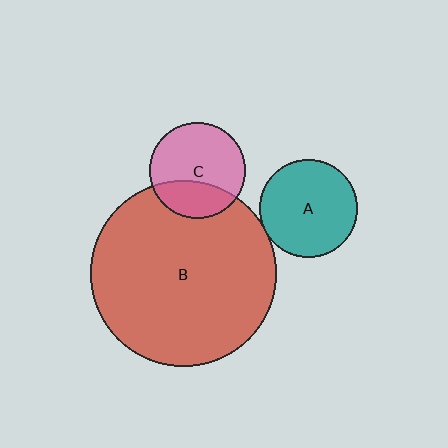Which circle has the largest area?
Circle B (red).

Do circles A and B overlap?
Yes.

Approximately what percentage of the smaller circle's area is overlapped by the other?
Approximately 5%.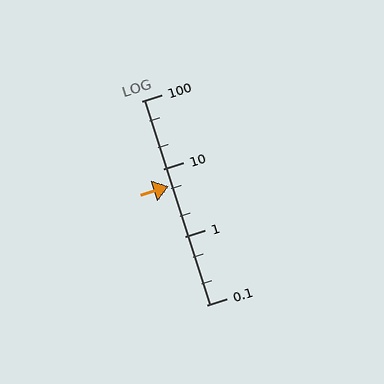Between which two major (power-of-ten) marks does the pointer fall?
The pointer is between 1 and 10.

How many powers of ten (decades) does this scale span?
The scale spans 3 decades, from 0.1 to 100.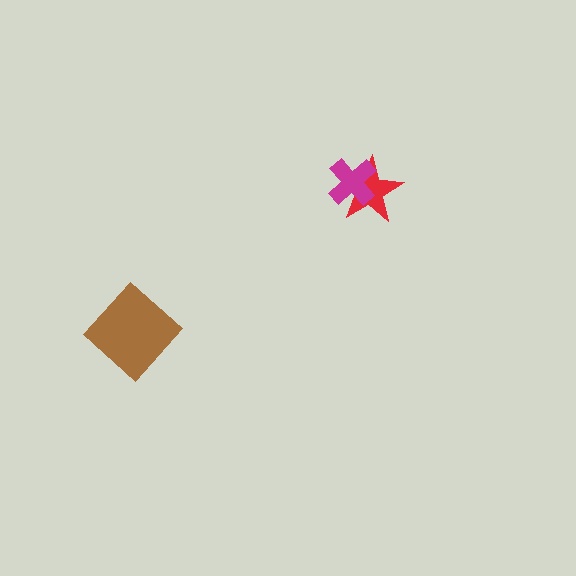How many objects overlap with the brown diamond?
0 objects overlap with the brown diamond.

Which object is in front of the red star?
The magenta cross is in front of the red star.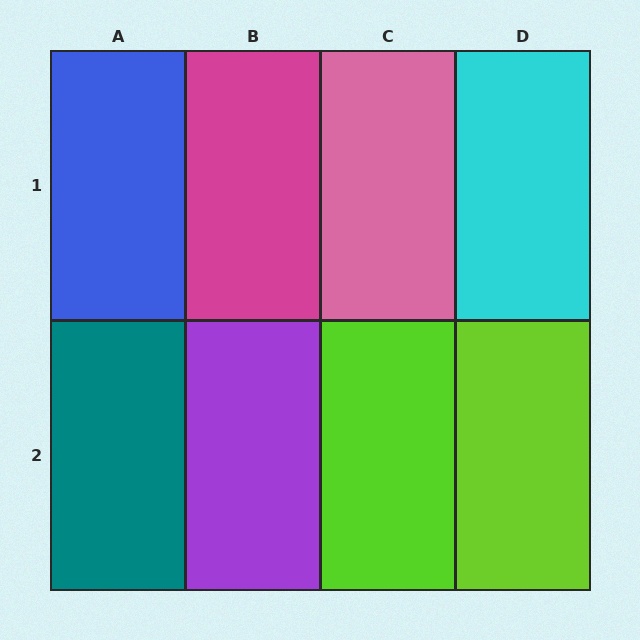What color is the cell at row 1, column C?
Pink.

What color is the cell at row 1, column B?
Magenta.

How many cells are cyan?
1 cell is cyan.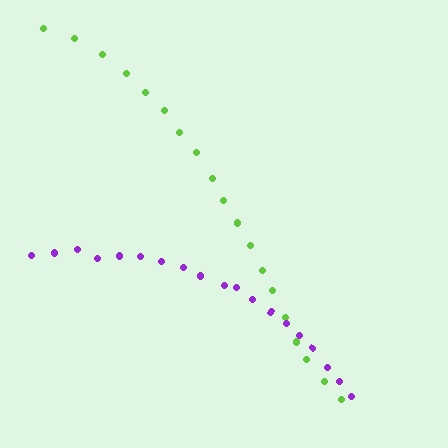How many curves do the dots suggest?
There are 2 distinct paths.